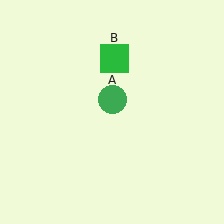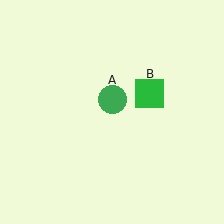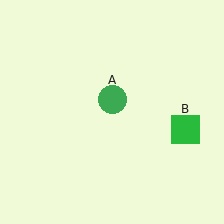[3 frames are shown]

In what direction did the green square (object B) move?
The green square (object B) moved down and to the right.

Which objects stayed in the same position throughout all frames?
Green circle (object A) remained stationary.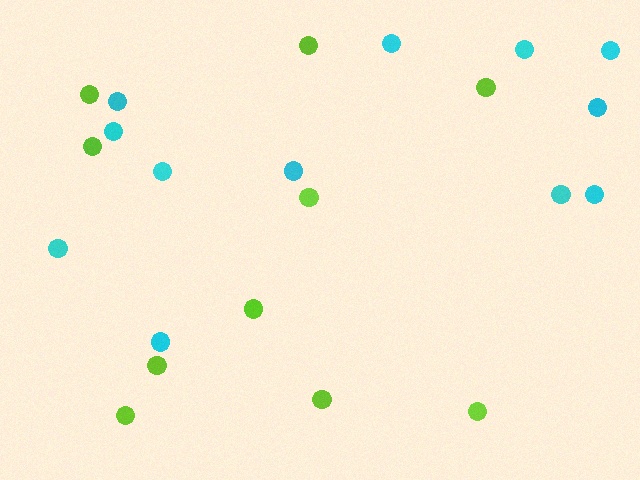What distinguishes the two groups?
There are 2 groups: one group of lime circles (10) and one group of cyan circles (12).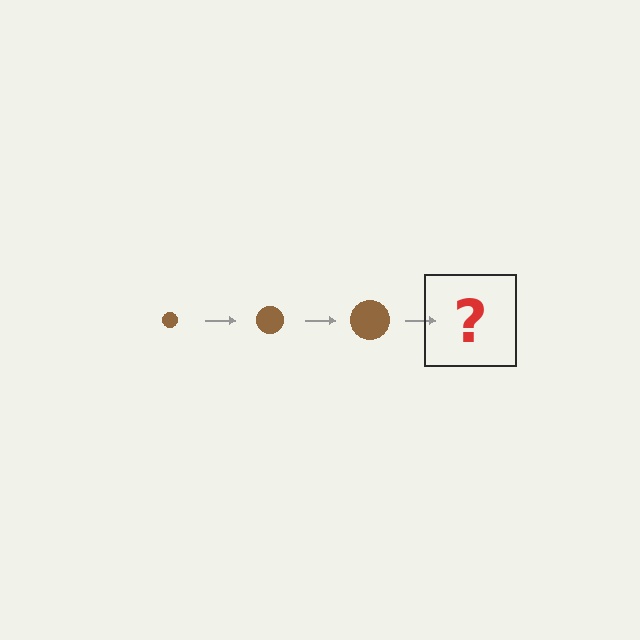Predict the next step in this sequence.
The next step is a brown circle, larger than the previous one.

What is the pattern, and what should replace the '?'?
The pattern is that the circle gets progressively larger each step. The '?' should be a brown circle, larger than the previous one.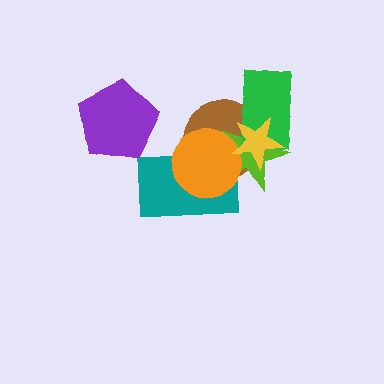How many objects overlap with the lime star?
5 objects overlap with the lime star.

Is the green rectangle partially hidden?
Yes, it is partially covered by another shape.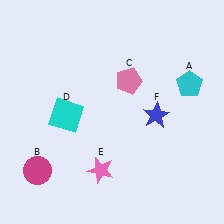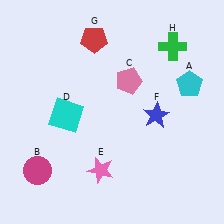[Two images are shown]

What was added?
A red pentagon (G), a green cross (H) were added in Image 2.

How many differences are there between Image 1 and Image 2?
There are 2 differences between the two images.